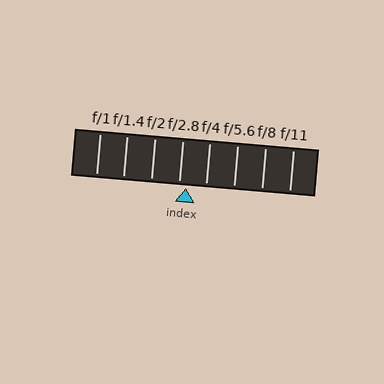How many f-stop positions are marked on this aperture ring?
There are 8 f-stop positions marked.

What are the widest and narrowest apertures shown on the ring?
The widest aperture shown is f/1 and the narrowest is f/11.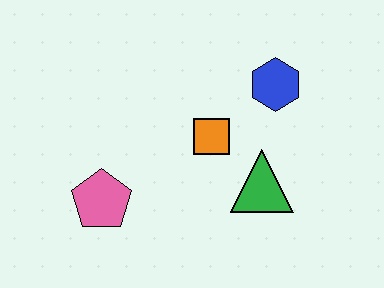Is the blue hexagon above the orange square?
Yes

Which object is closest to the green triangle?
The orange square is closest to the green triangle.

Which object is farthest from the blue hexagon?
The pink pentagon is farthest from the blue hexagon.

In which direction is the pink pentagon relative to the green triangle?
The pink pentagon is to the left of the green triangle.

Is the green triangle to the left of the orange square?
No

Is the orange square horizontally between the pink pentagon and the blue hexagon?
Yes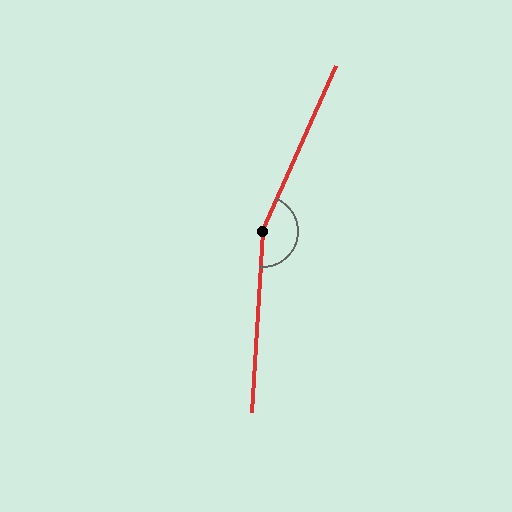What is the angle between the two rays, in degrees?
Approximately 160 degrees.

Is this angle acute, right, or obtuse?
It is obtuse.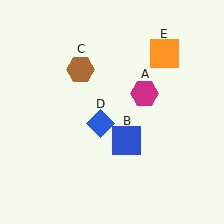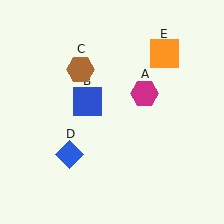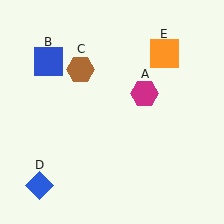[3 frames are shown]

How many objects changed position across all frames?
2 objects changed position: blue square (object B), blue diamond (object D).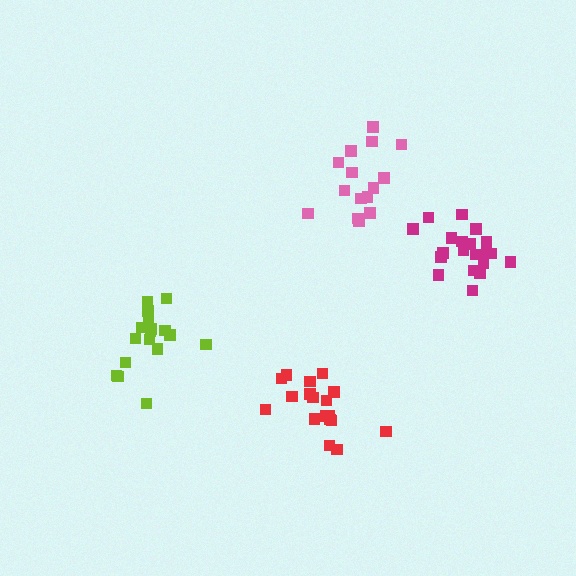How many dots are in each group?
Group 1: 19 dots, Group 2: 15 dots, Group 3: 18 dots, Group 4: 20 dots (72 total).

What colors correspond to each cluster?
The clusters are colored: lime, pink, red, magenta.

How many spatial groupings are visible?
There are 4 spatial groupings.